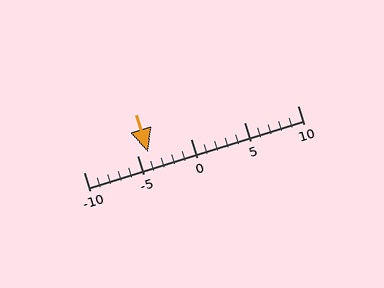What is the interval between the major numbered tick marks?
The major tick marks are spaced 5 units apart.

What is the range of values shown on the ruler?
The ruler shows values from -10 to 10.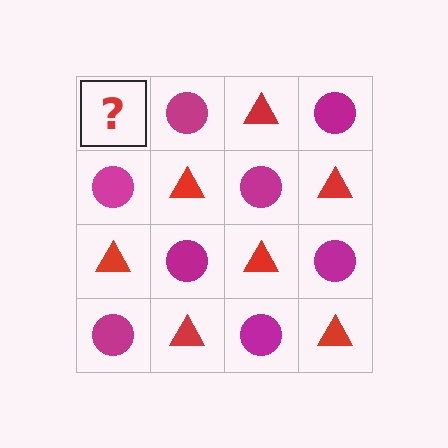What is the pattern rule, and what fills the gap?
The rule is that it alternates red triangle and magenta circle in a checkerboard pattern. The gap should be filled with a red triangle.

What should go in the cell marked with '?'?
The missing cell should contain a red triangle.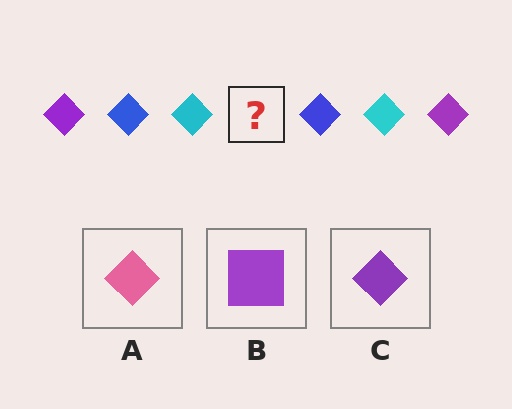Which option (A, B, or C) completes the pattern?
C.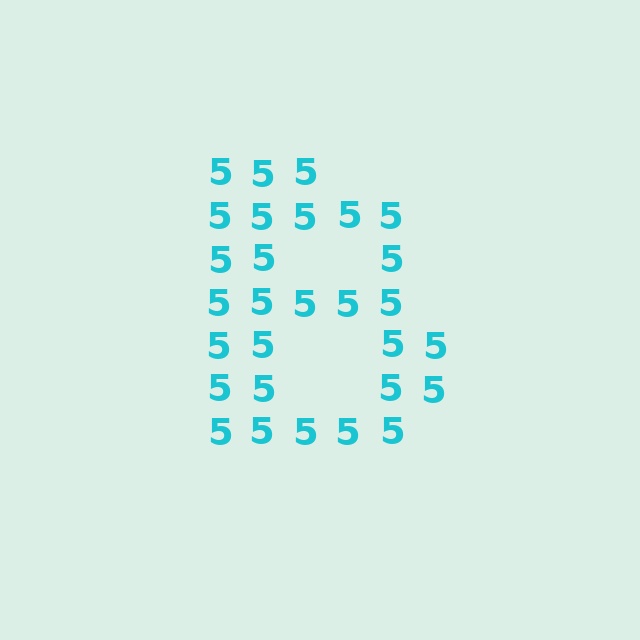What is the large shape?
The large shape is the letter B.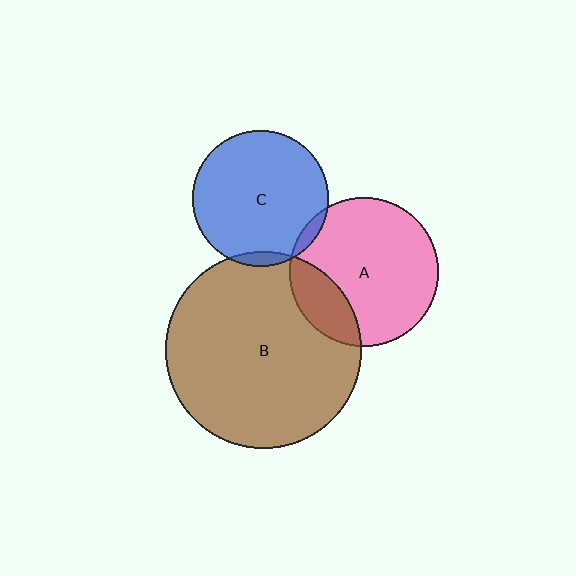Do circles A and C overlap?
Yes.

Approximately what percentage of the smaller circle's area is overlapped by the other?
Approximately 5%.